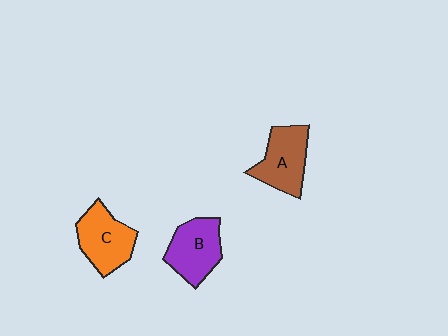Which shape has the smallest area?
Shape A (brown).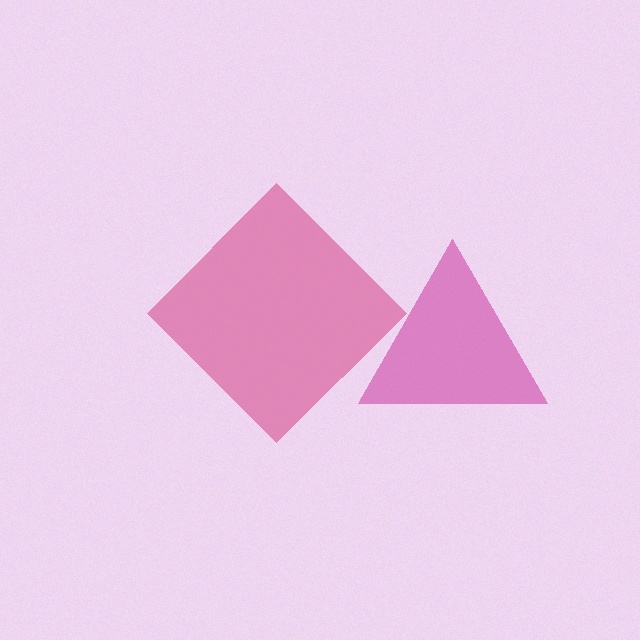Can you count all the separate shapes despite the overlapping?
Yes, there are 2 separate shapes.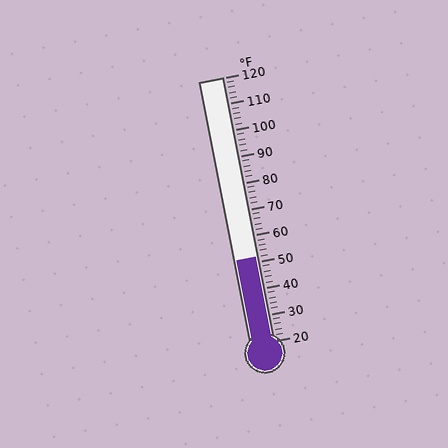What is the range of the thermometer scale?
The thermometer scale ranges from 20°F to 120°F.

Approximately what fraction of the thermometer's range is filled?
The thermometer is filled to approximately 30% of its range.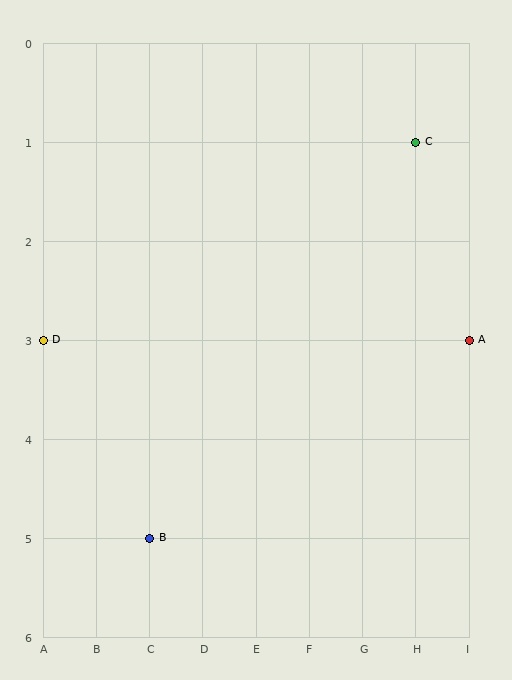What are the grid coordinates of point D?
Point D is at grid coordinates (A, 3).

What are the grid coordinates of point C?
Point C is at grid coordinates (H, 1).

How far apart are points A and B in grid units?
Points A and B are 6 columns and 2 rows apart (about 6.3 grid units diagonally).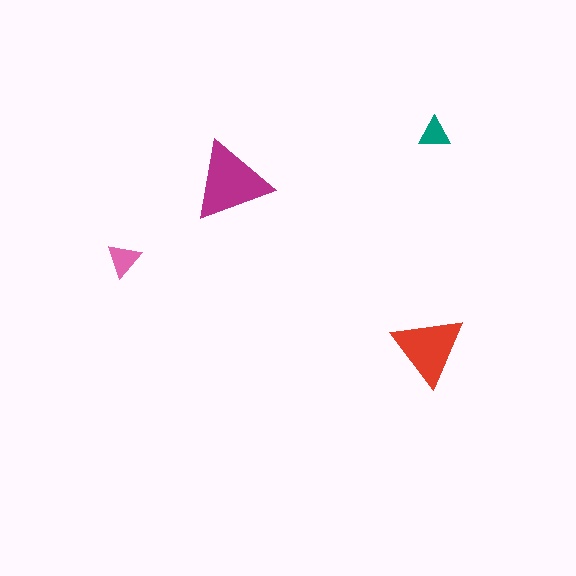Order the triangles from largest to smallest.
the magenta one, the red one, the pink one, the teal one.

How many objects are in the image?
There are 4 objects in the image.